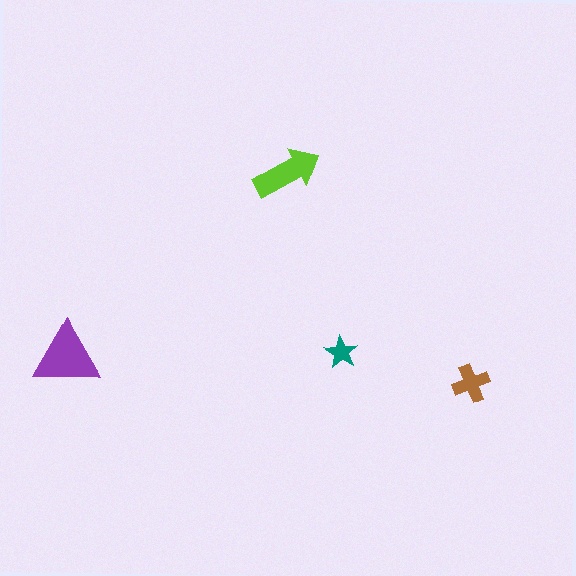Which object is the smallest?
The teal star.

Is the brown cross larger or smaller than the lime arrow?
Smaller.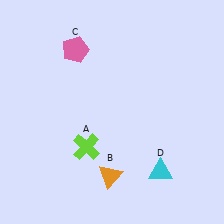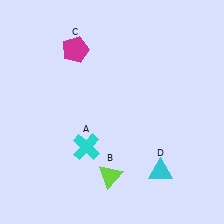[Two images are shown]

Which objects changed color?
A changed from lime to cyan. B changed from orange to lime. C changed from pink to magenta.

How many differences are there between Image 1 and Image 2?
There are 3 differences between the two images.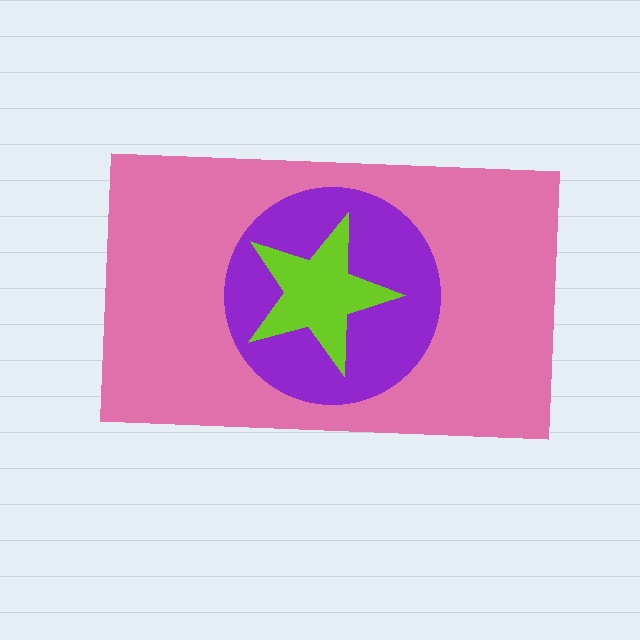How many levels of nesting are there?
3.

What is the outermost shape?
The pink rectangle.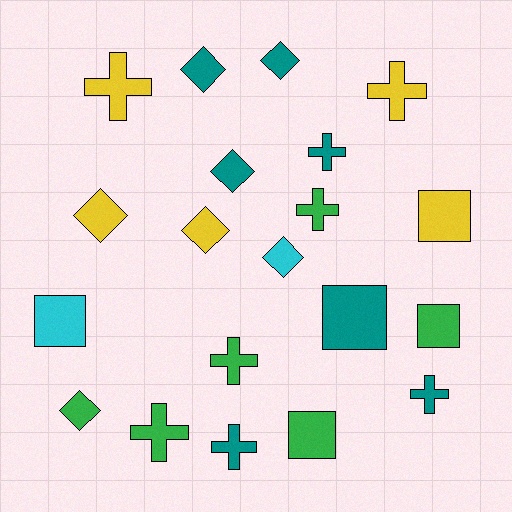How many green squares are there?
There are 2 green squares.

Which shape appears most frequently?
Cross, with 8 objects.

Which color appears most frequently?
Teal, with 7 objects.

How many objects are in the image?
There are 20 objects.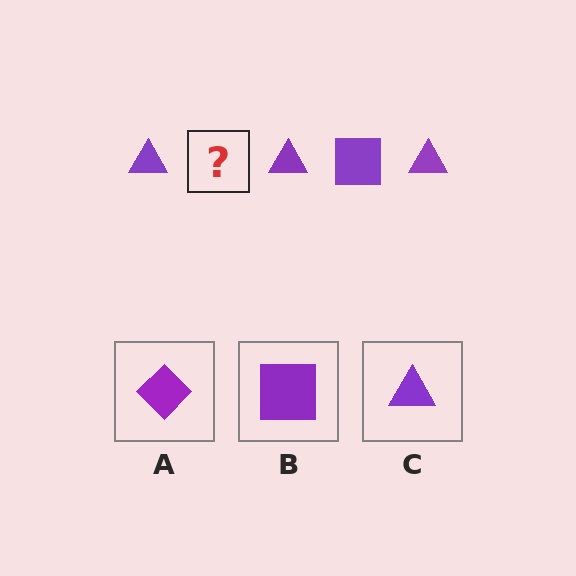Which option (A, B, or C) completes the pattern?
B.